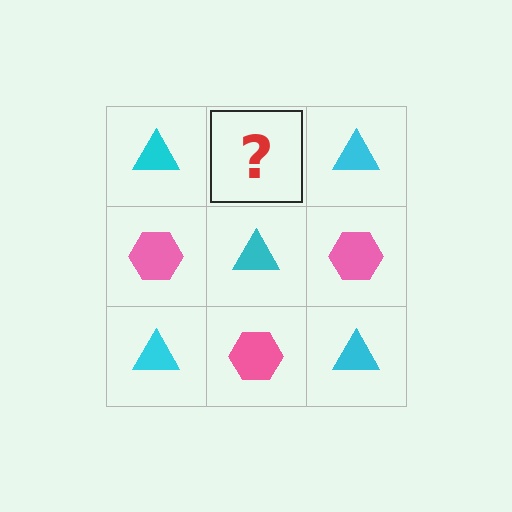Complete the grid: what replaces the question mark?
The question mark should be replaced with a pink hexagon.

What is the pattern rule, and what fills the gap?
The rule is that it alternates cyan triangle and pink hexagon in a checkerboard pattern. The gap should be filled with a pink hexagon.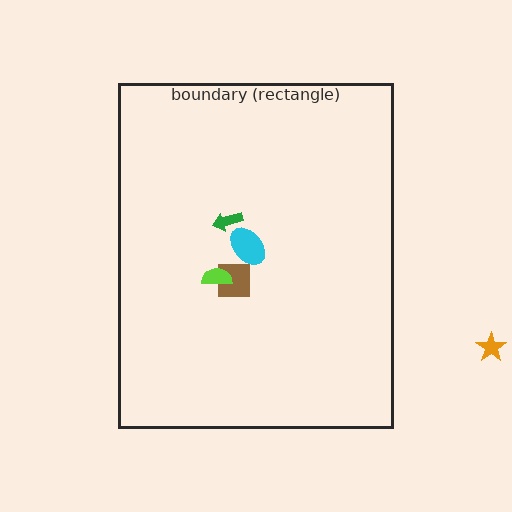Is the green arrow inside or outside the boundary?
Inside.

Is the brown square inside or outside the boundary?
Inside.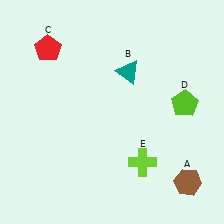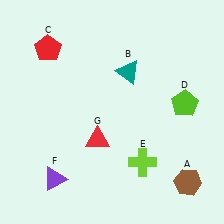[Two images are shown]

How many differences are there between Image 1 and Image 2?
There are 2 differences between the two images.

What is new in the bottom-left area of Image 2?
A red triangle (G) was added in the bottom-left area of Image 2.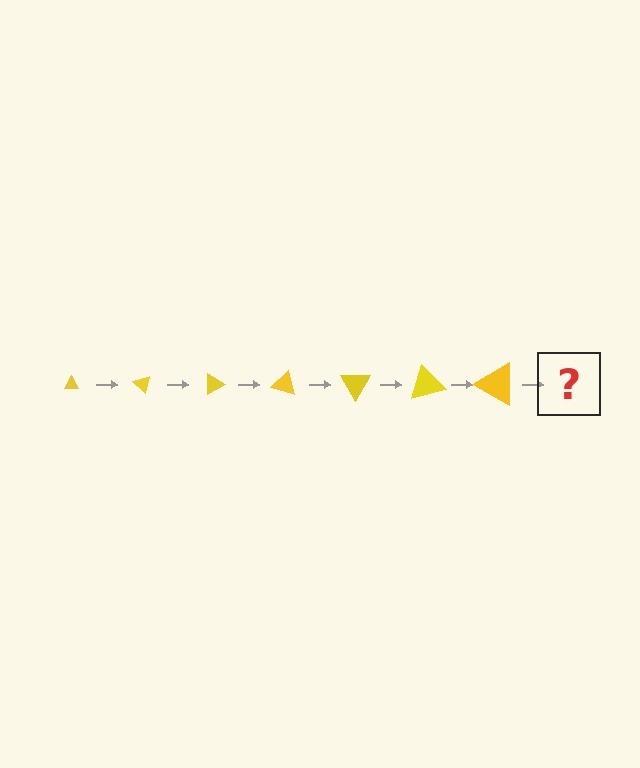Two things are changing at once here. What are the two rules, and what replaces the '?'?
The two rules are that the triangle grows larger each step and it rotates 45 degrees each step. The '?' should be a triangle, larger than the previous one and rotated 315 degrees from the start.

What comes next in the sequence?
The next element should be a triangle, larger than the previous one and rotated 315 degrees from the start.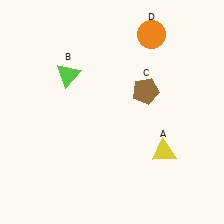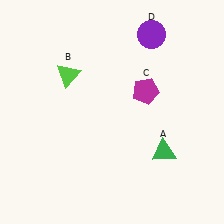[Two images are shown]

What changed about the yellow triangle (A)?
In Image 1, A is yellow. In Image 2, it changed to green.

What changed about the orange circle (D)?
In Image 1, D is orange. In Image 2, it changed to purple.